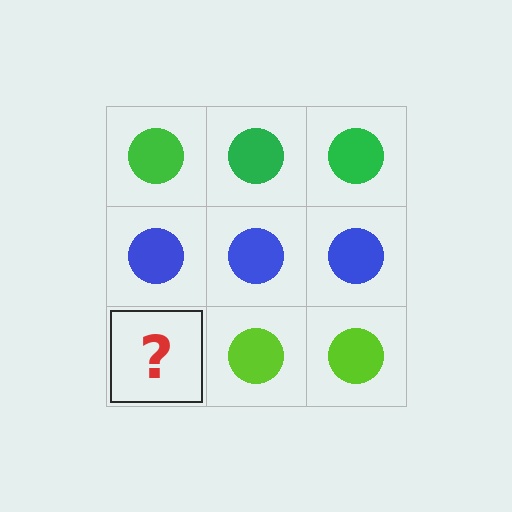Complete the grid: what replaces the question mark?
The question mark should be replaced with a lime circle.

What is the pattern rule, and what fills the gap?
The rule is that each row has a consistent color. The gap should be filled with a lime circle.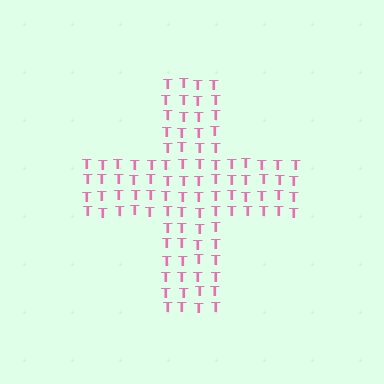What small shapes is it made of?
It is made of small letter T's.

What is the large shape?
The large shape is a cross.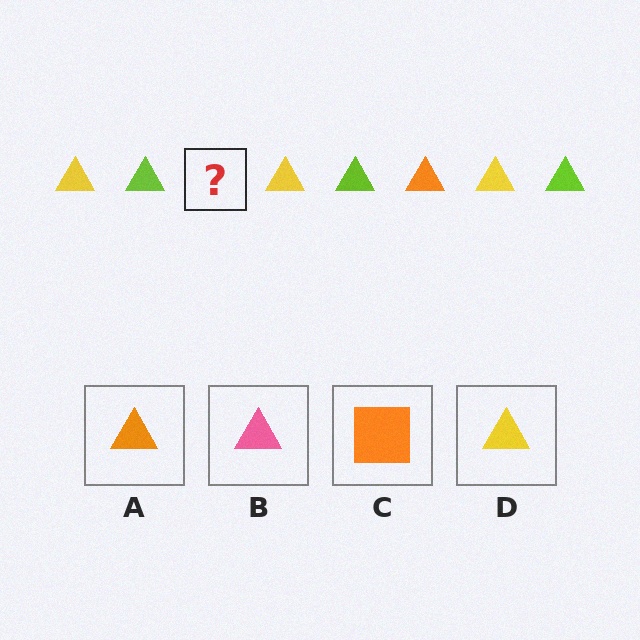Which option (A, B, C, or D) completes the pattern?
A.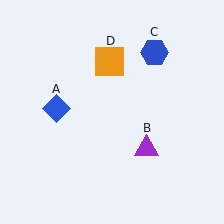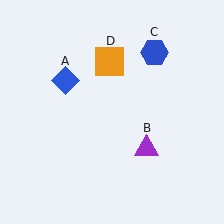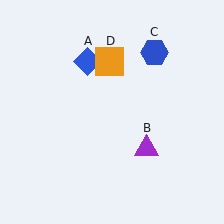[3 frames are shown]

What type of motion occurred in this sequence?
The blue diamond (object A) rotated clockwise around the center of the scene.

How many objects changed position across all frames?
1 object changed position: blue diamond (object A).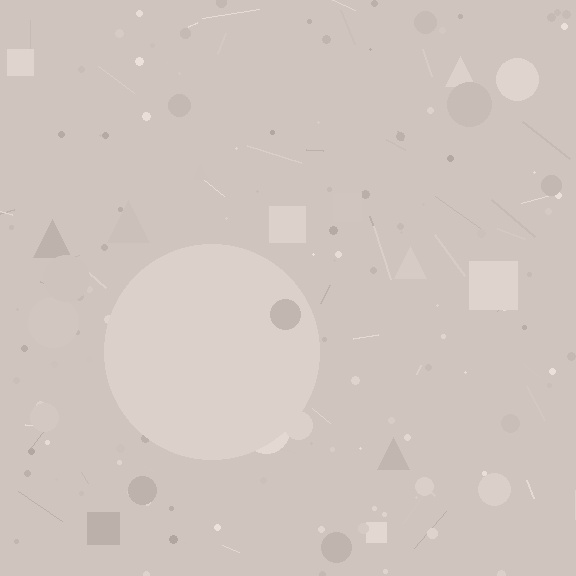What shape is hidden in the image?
A circle is hidden in the image.